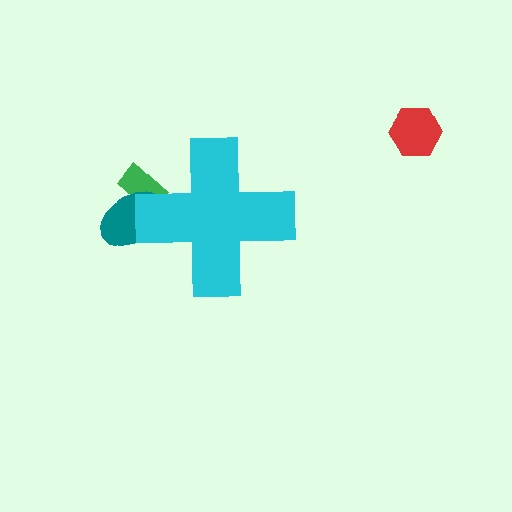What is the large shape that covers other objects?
A cyan cross.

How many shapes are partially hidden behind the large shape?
2 shapes are partially hidden.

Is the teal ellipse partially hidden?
Yes, the teal ellipse is partially hidden behind the cyan cross.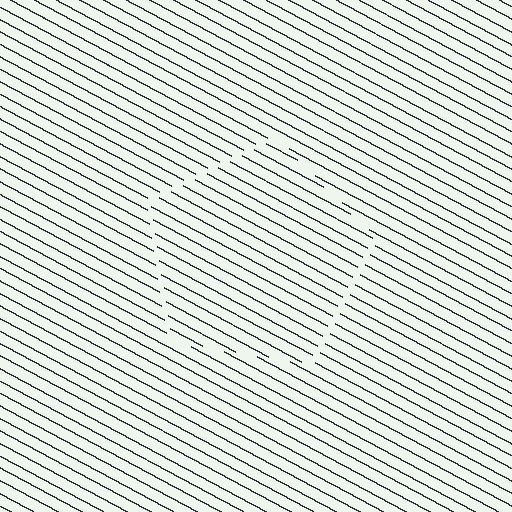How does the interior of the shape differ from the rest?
The interior of the shape contains the same grating, shifted by half a period — the contour is defined by the phase discontinuity where line-ends from the inner and outer gratings abut.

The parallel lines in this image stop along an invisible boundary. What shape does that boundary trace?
An illusory pentagon. The interior of the shape contains the same grating, shifted by half a period — the contour is defined by the phase discontinuity where line-ends from the inner and outer gratings abut.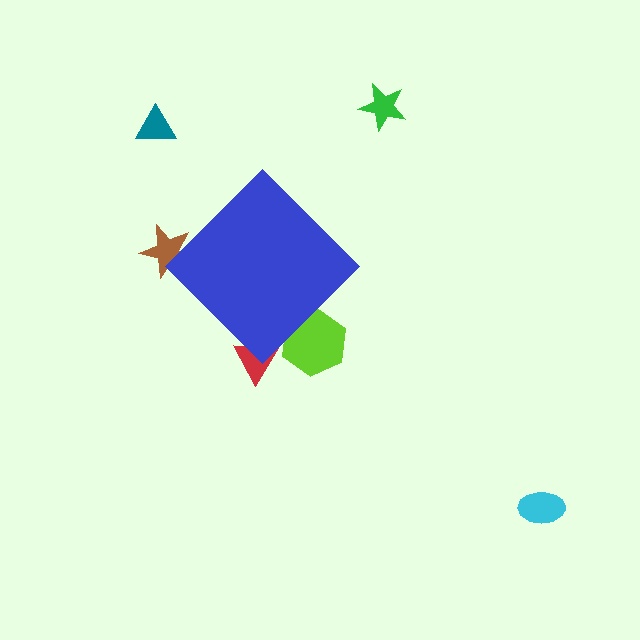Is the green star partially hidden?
No, the green star is fully visible.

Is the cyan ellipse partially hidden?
No, the cyan ellipse is fully visible.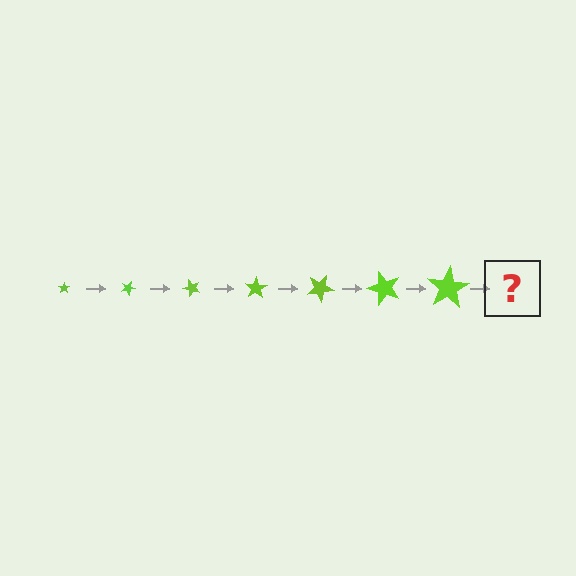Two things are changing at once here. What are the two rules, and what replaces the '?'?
The two rules are that the star grows larger each step and it rotates 25 degrees each step. The '?' should be a star, larger than the previous one and rotated 175 degrees from the start.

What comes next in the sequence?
The next element should be a star, larger than the previous one and rotated 175 degrees from the start.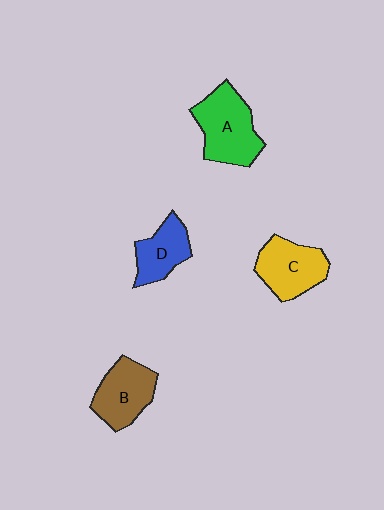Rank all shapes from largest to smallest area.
From largest to smallest: A (green), C (yellow), B (brown), D (blue).